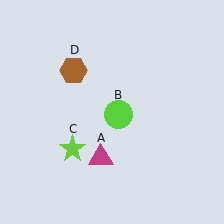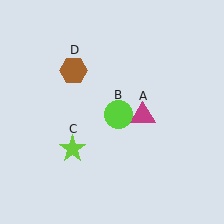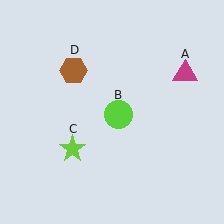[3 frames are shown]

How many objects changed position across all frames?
1 object changed position: magenta triangle (object A).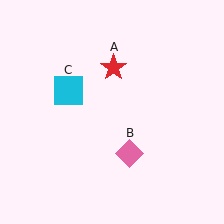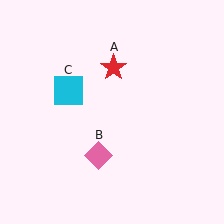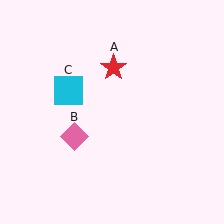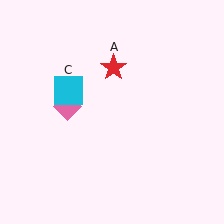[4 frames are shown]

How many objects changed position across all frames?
1 object changed position: pink diamond (object B).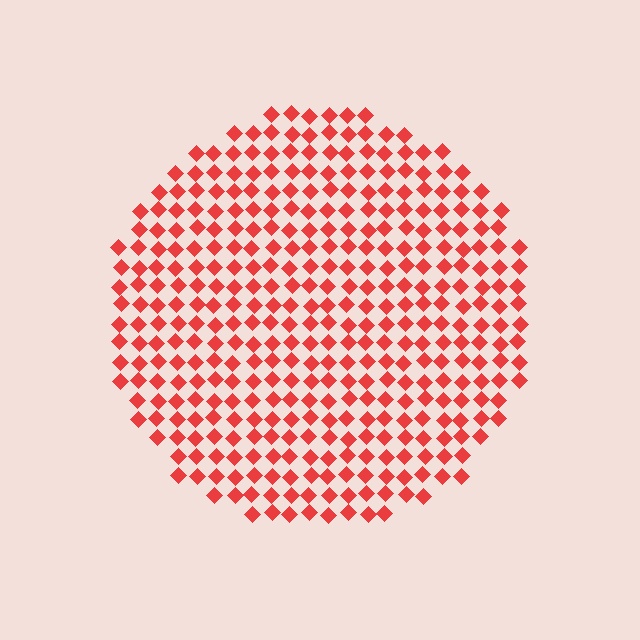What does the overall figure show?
The overall figure shows a circle.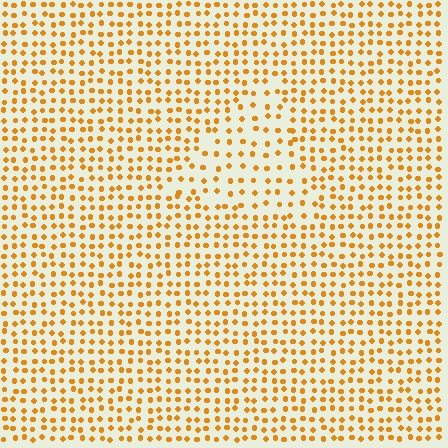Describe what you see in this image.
The image contains small orange elements arranged at two different densities. A triangle-shaped region is visible where the elements are less densely packed than the surrounding area.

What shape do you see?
I see a triangle.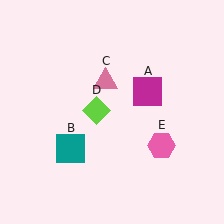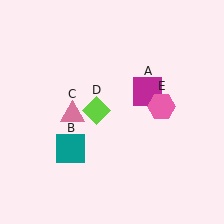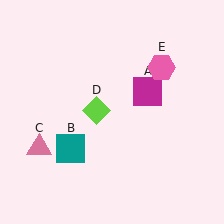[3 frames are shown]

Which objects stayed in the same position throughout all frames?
Magenta square (object A) and teal square (object B) and lime diamond (object D) remained stationary.